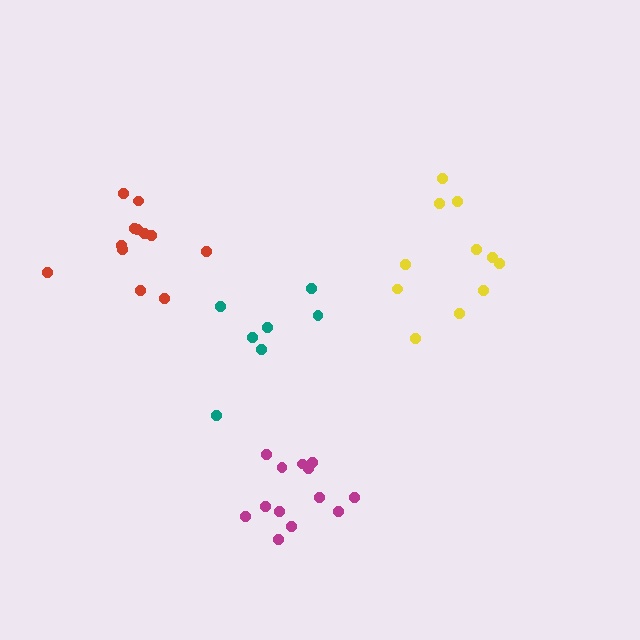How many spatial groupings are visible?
There are 4 spatial groupings.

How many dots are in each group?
Group 1: 11 dots, Group 2: 13 dots, Group 3: 7 dots, Group 4: 12 dots (43 total).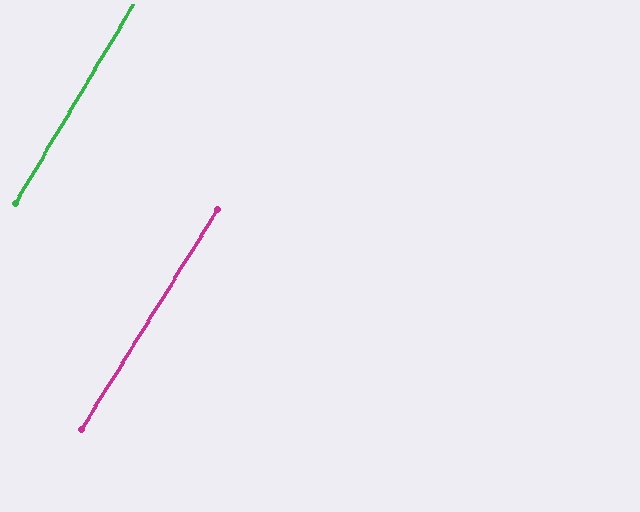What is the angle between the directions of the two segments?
Approximately 1 degree.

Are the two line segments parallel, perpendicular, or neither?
Parallel — their directions differ by only 1.3°.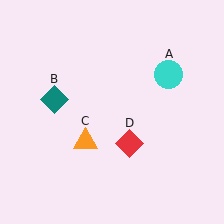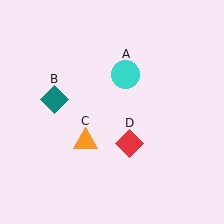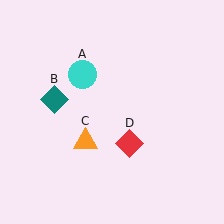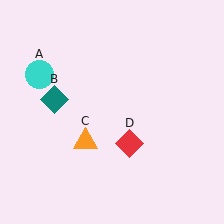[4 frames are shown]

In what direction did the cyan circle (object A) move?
The cyan circle (object A) moved left.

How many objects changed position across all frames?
1 object changed position: cyan circle (object A).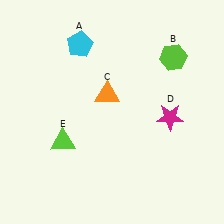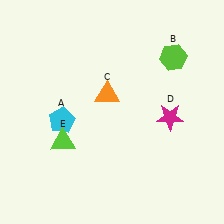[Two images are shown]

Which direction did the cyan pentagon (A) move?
The cyan pentagon (A) moved down.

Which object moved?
The cyan pentagon (A) moved down.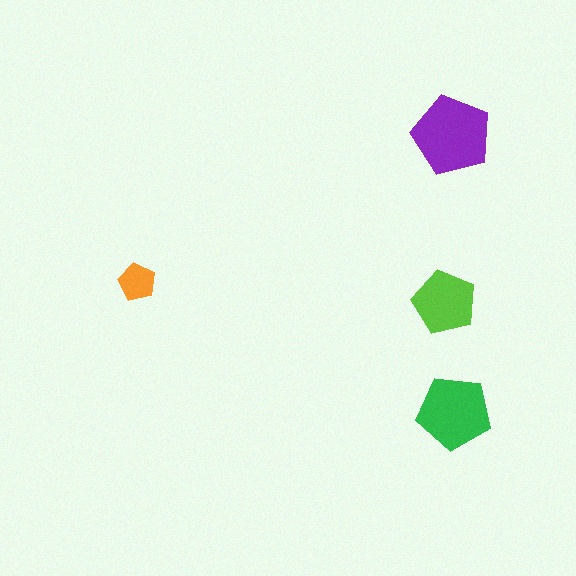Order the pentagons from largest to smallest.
the purple one, the green one, the lime one, the orange one.